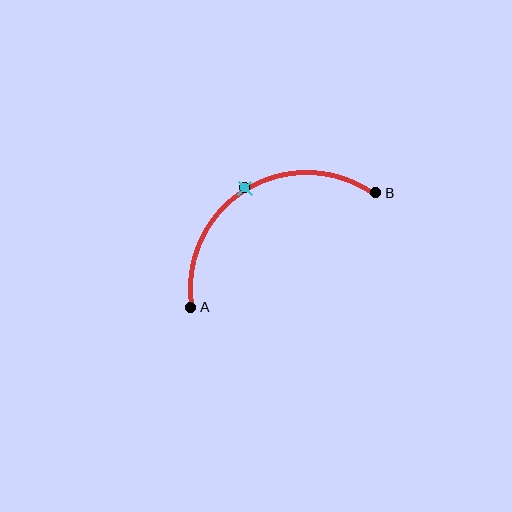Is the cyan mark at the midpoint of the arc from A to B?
Yes. The cyan mark lies on the arc at equal arc-length from both A and B — it is the arc midpoint.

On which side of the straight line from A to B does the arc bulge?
The arc bulges above the straight line connecting A and B.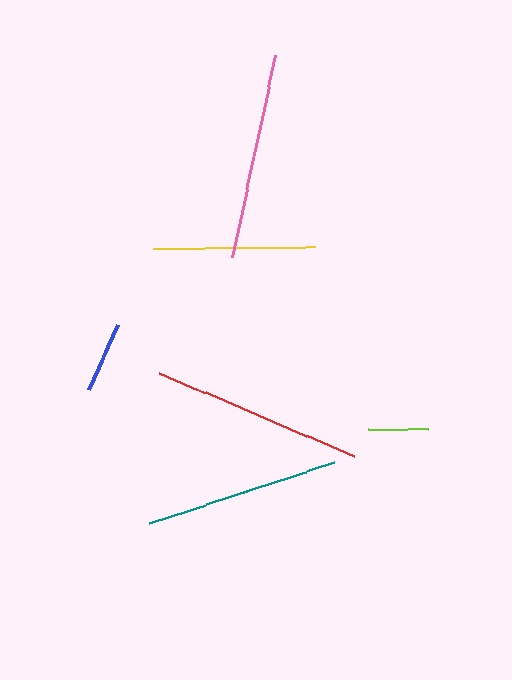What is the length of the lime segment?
The lime segment is approximately 60 pixels long.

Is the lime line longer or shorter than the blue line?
The blue line is longer than the lime line.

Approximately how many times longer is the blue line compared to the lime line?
The blue line is approximately 1.2 times the length of the lime line.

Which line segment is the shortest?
The lime line is the shortest at approximately 60 pixels.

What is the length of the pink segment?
The pink segment is approximately 207 pixels long.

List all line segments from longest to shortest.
From longest to shortest: red, pink, teal, yellow, blue, lime.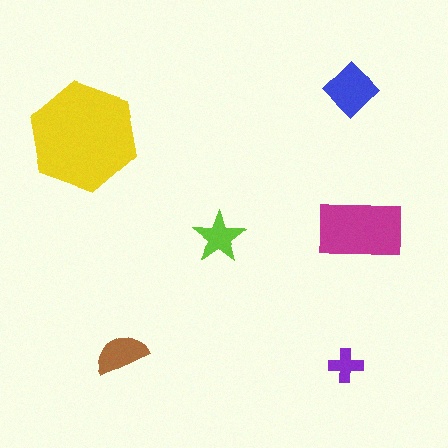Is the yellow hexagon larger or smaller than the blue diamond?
Larger.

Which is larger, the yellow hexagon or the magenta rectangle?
The yellow hexagon.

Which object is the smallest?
The purple cross.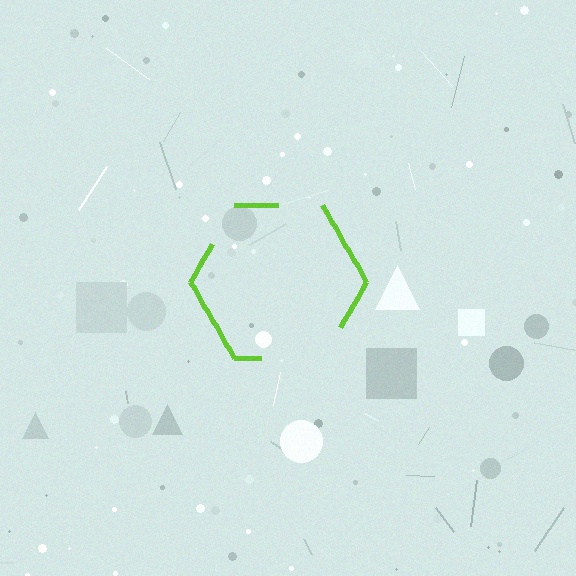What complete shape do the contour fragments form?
The contour fragments form a hexagon.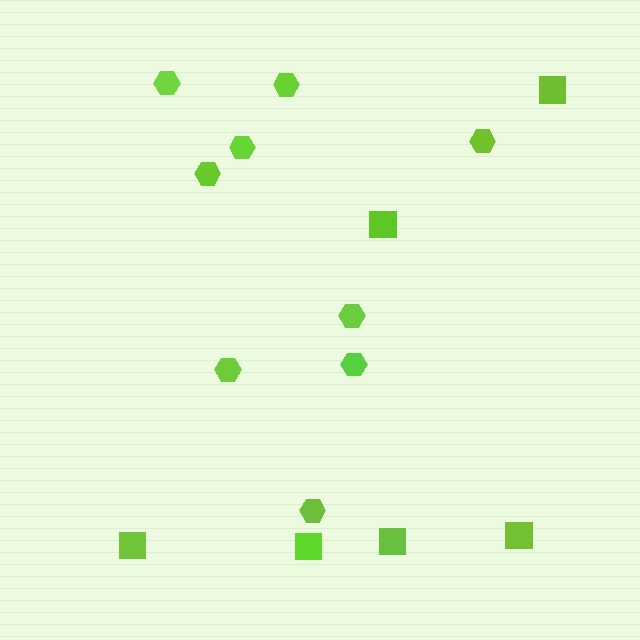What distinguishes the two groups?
There are 2 groups: one group of hexagons (9) and one group of squares (6).